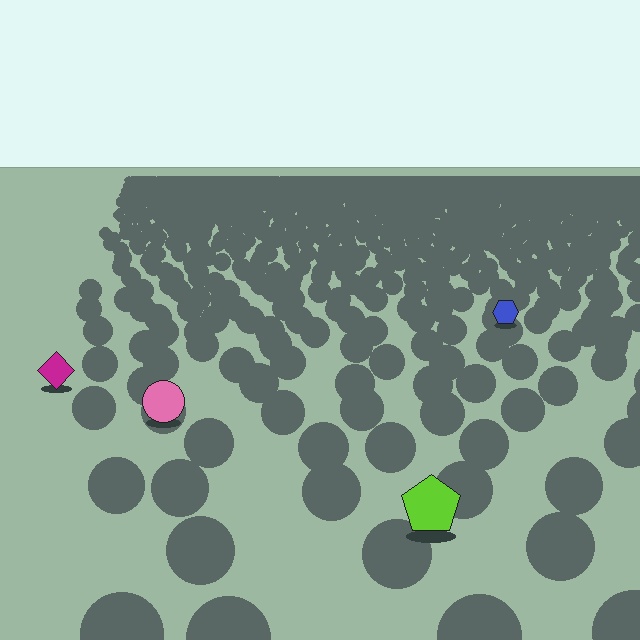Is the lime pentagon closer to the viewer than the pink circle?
Yes. The lime pentagon is closer — you can tell from the texture gradient: the ground texture is coarser near it.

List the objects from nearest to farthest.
From nearest to farthest: the lime pentagon, the pink circle, the magenta diamond, the blue hexagon.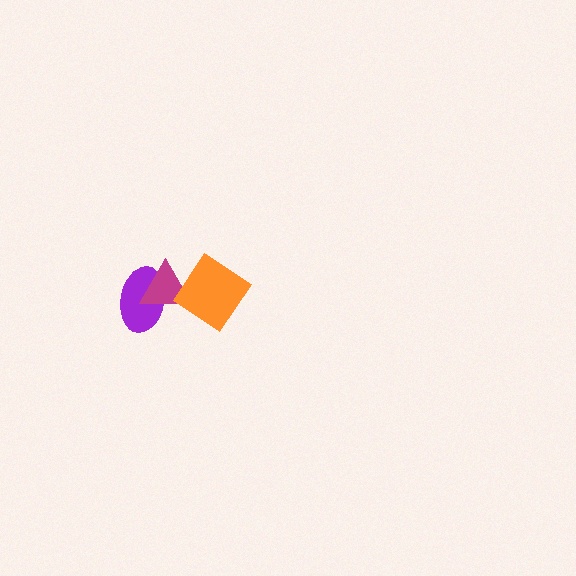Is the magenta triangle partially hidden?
Yes, it is partially covered by another shape.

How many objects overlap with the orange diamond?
1 object overlaps with the orange diamond.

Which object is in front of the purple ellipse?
The magenta triangle is in front of the purple ellipse.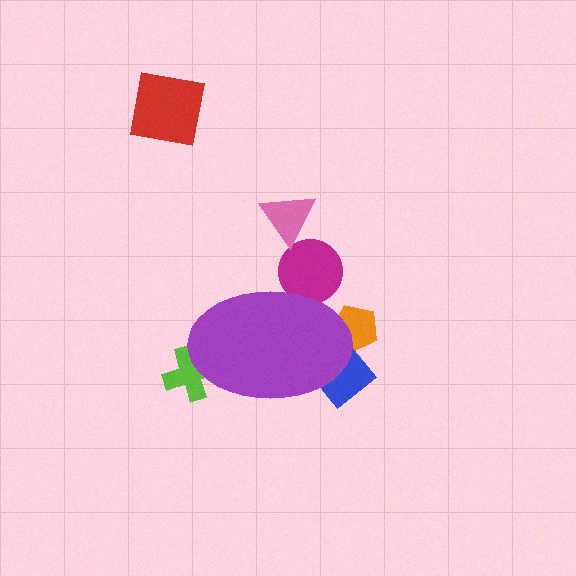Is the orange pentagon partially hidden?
Yes, the orange pentagon is partially hidden behind the purple ellipse.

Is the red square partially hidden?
No, the red square is fully visible.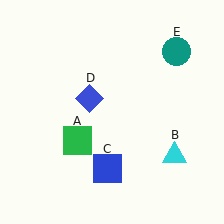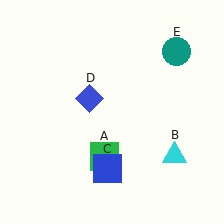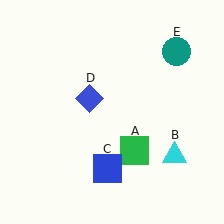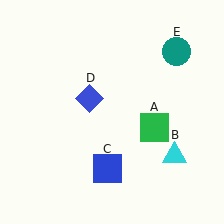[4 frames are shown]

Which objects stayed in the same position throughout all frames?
Cyan triangle (object B) and blue square (object C) and blue diamond (object D) and teal circle (object E) remained stationary.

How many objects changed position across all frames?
1 object changed position: green square (object A).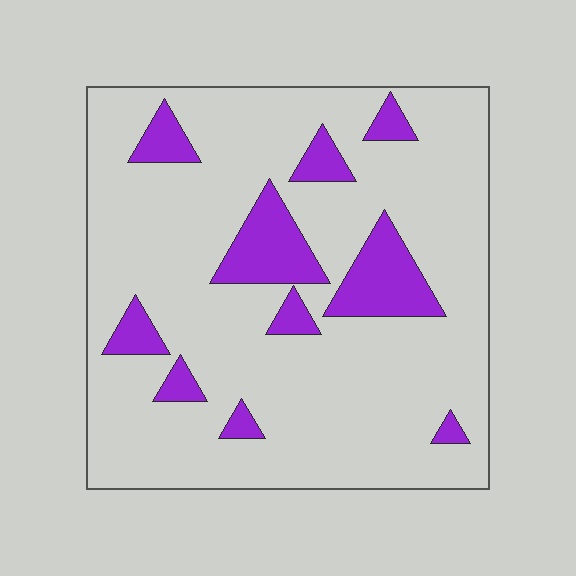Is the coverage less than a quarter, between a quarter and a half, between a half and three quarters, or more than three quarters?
Less than a quarter.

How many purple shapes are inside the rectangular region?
10.